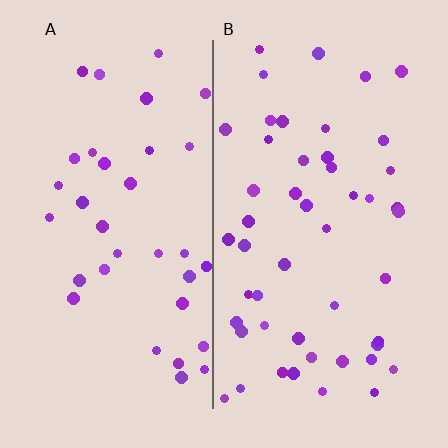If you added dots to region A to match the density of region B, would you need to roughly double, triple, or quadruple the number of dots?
Approximately double.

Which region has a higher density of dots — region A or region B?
B (the right).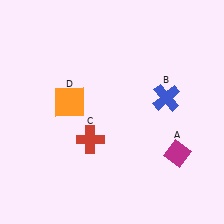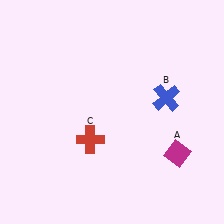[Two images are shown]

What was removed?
The orange square (D) was removed in Image 2.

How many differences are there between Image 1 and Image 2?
There is 1 difference between the two images.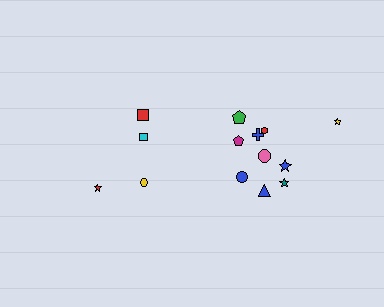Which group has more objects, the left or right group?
The right group.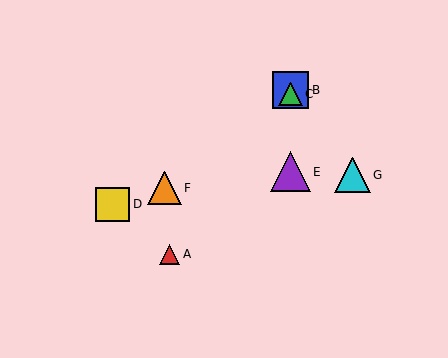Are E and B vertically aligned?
Yes, both are at x≈290.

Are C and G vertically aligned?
No, C is at x≈290 and G is at x≈352.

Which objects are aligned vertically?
Objects B, C, E are aligned vertically.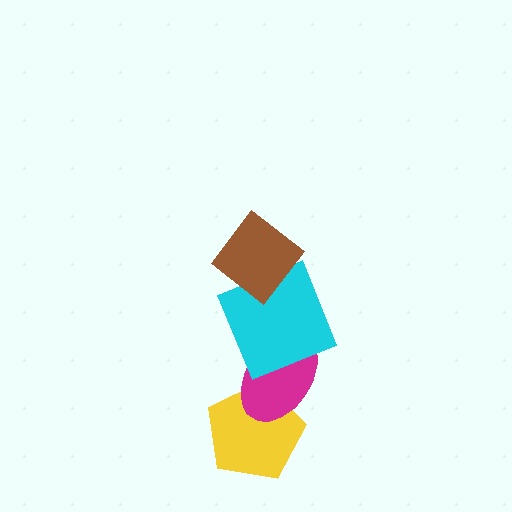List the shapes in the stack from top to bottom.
From top to bottom: the brown diamond, the cyan square, the magenta ellipse, the yellow pentagon.